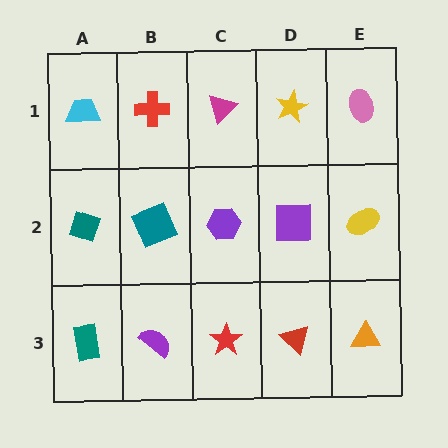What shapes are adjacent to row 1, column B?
A teal square (row 2, column B), a cyan trapezoid (row 1, column A), a magenta triangle (row 1, column C).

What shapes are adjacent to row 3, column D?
A purple square (row 2, column D), a red star (row 3, column C), an orange triangle (row 3, column E).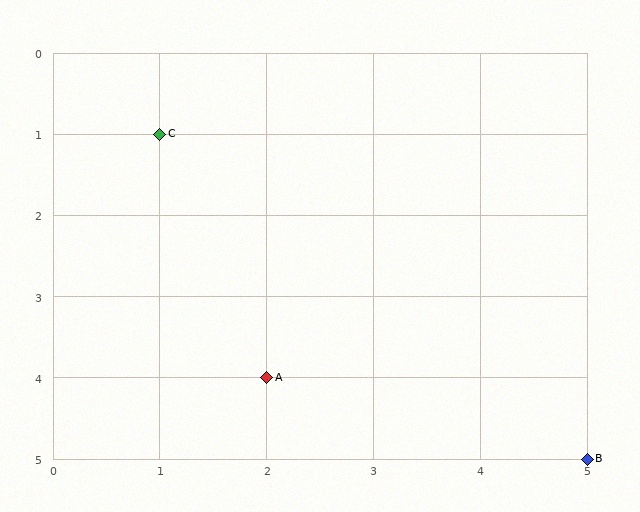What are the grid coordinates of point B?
Point B is at grid coordinates (5, 5).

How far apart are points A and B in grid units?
Points A and B are 3 columns and 1 row apart (about 3.2 grid units diagonally).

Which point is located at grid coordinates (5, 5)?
Point B is at (5, 5).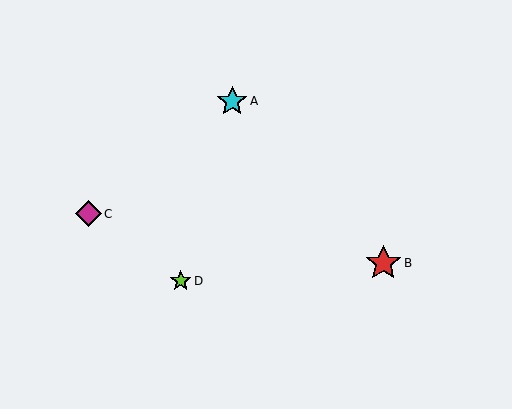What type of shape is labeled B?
Shape B is a red star.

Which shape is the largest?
The red star (labeled B) is the largest.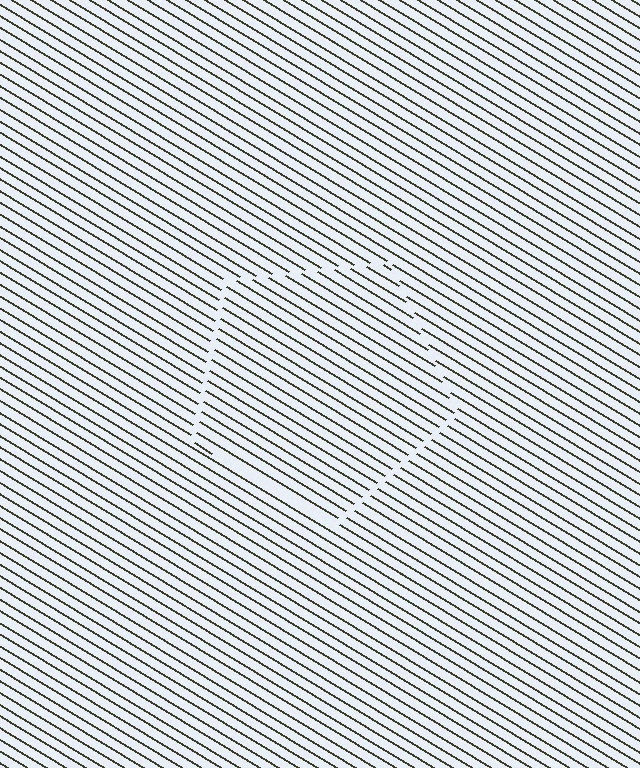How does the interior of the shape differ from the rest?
The interior of the shape contains the same grating, shifted by half a period — the contour is defined by the phase discontinuity where line-ends from the inner and outer gratings abut.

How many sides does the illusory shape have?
5 sides — the line-ends trace a pentagon.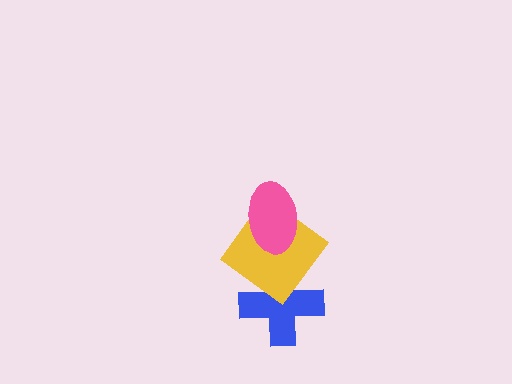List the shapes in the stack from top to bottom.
From top to bottom: the pink ellipse, the yellow diamond, the blue cross.